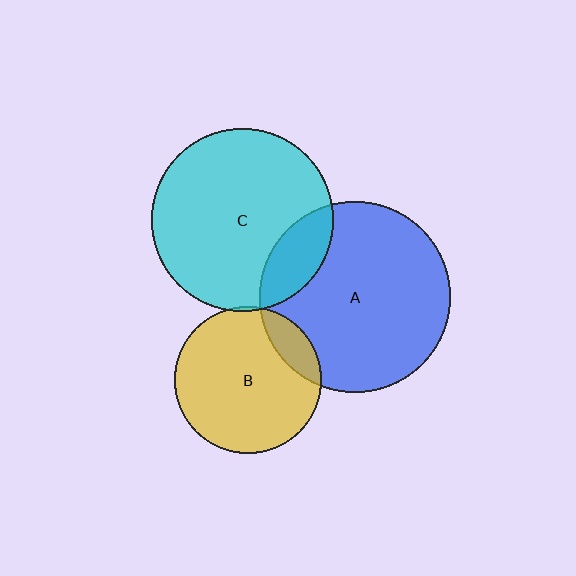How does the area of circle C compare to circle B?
Approximately 1.5 times.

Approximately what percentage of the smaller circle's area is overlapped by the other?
Approximately 15%.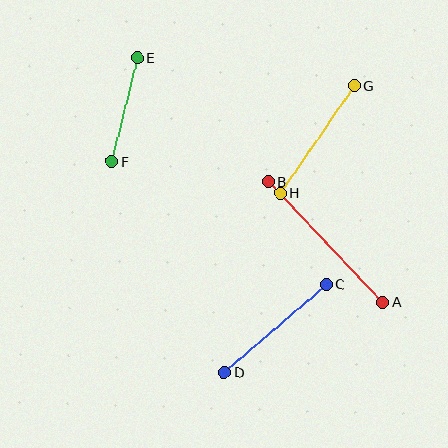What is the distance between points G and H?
The distance is approximately 131 pixels.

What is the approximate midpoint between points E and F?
The midpoint is at approximately (124, 109) pixels.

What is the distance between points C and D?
The distance is approximately 135 pixels.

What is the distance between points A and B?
The distance is approximately 166 pixels.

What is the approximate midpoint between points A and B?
The midpoint is at approximately (326, 242) pixels.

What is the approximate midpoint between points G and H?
The midpoint is at approximately (317, 139) pixels.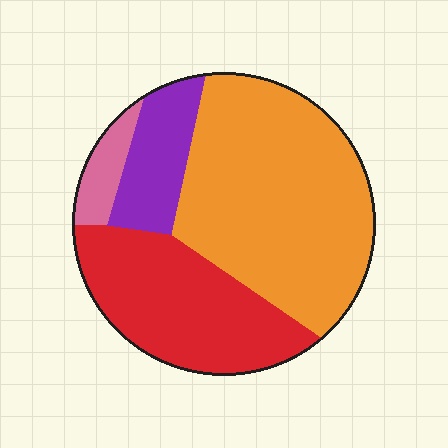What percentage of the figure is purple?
Purple takes up less than a sixth of the figure.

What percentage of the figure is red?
Red takes up about one third (1/3) of the figure.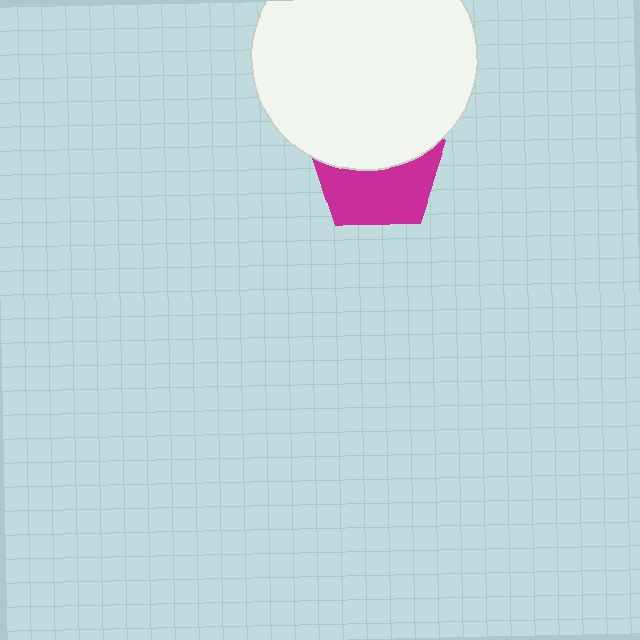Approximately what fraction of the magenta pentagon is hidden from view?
Roughly 50% of the magenta pentagon is hidden behind the white circle.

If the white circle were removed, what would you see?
You would see the complete magenta pentagon.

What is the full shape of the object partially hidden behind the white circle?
The partially hidden object is a magenta pentagon.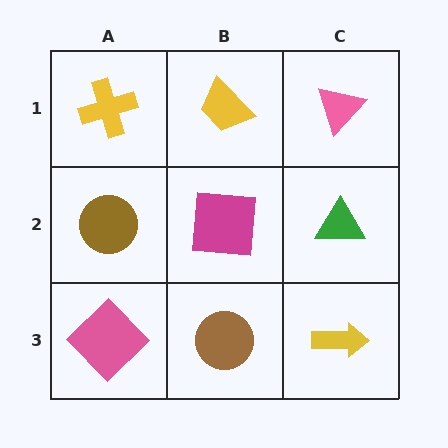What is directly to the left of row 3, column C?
A brown circle.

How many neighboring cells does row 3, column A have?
2.